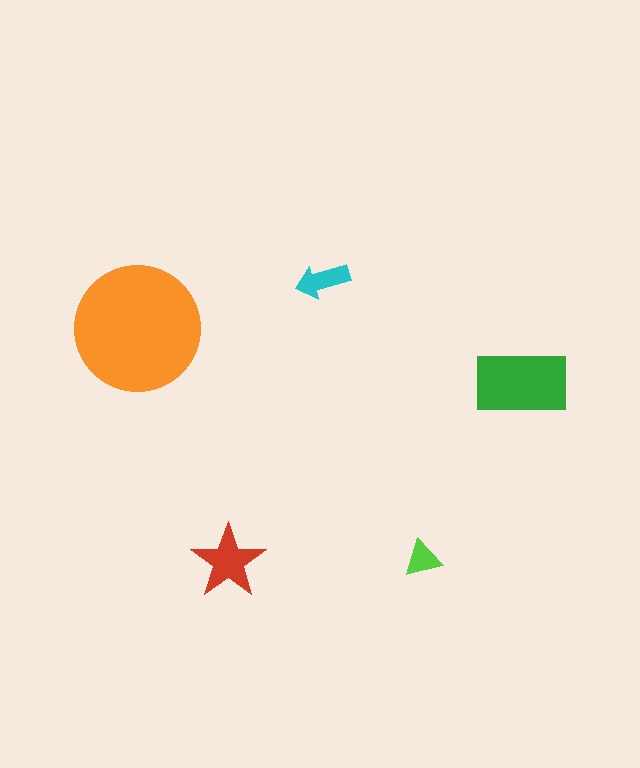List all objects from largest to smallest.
The orange circle, the green rectangle, the red star, the cyan arrow, the lime triangle.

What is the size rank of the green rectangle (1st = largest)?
2nd.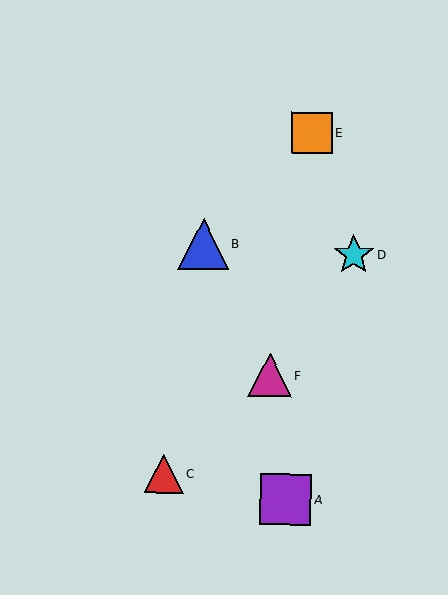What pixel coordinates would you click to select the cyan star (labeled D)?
Click at (354, 255) to select the cyan star D.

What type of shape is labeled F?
Shape F is a magenta triangle.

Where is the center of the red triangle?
The center of the red triangle is at (163, 473).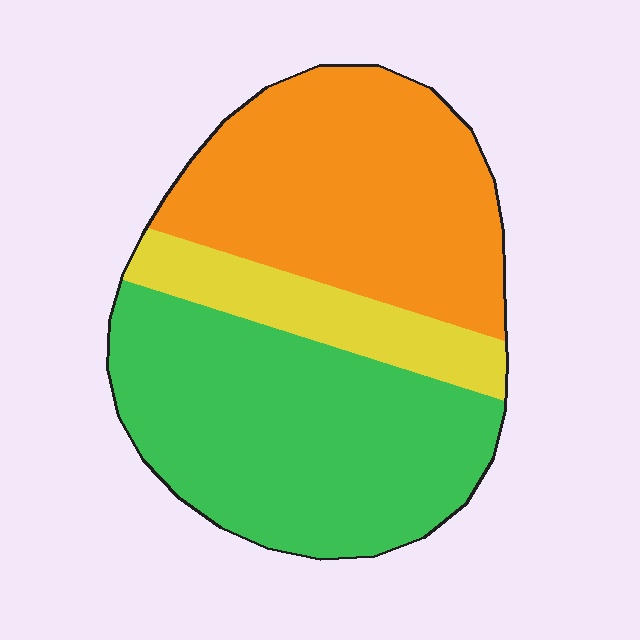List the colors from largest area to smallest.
From largest to smallest: green, orange, yellow.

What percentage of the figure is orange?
Orange covers roughly 40% of the figure.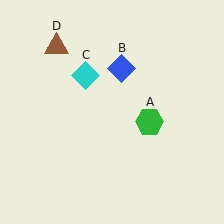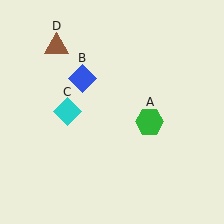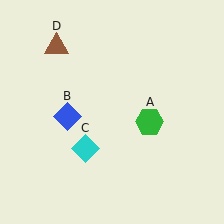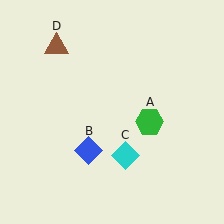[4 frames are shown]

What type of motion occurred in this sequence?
The blue diamond (object B), cyan diamond (object C) rotated counterclockwise around the center of the scene.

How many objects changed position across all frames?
2 objects changed position: blue diamond (object B), cyan diamond (object C).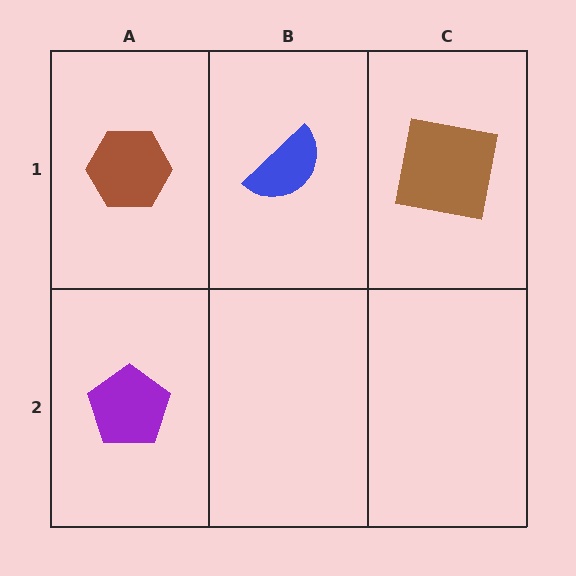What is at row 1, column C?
A brown square.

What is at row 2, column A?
A purple pentagon.